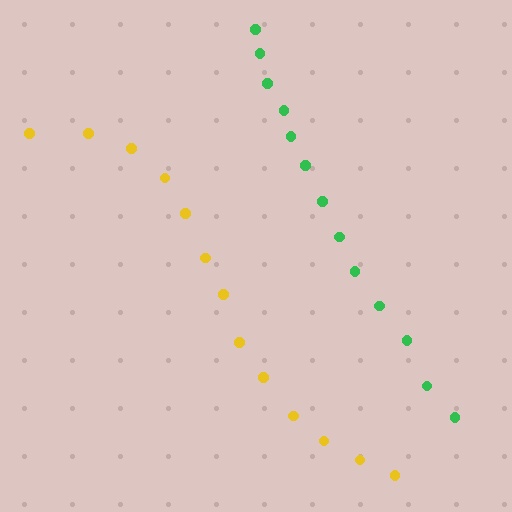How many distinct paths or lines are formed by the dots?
There are 2 distinct paths.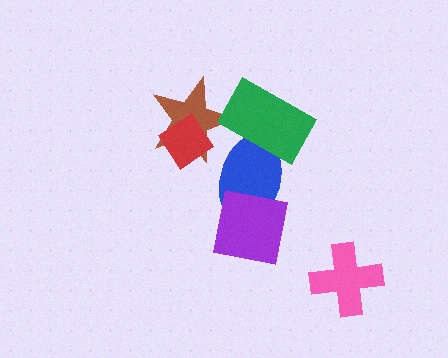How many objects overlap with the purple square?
1 object overlaps with the purple square.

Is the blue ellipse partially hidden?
Yes, it is partially covered by another shape.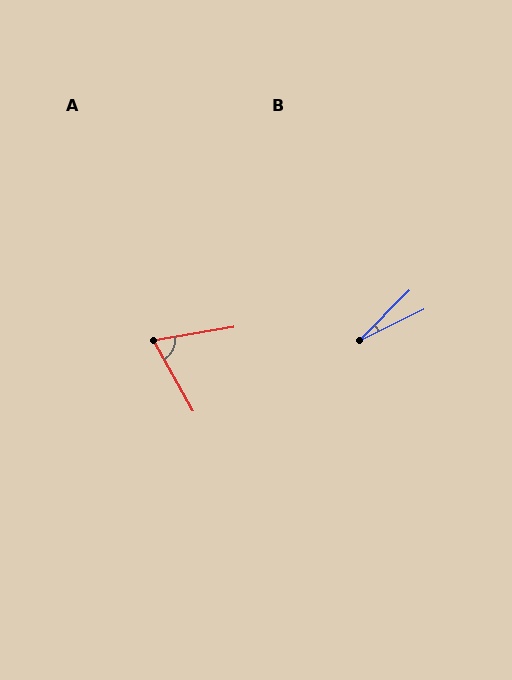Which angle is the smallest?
B, at approximately 18 degrees.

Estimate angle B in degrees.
Approximately 18 degrees.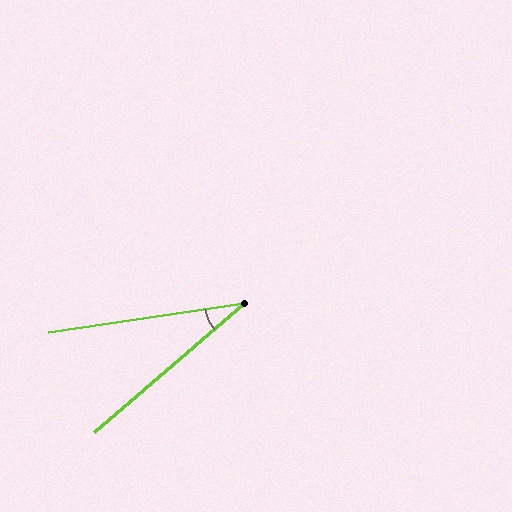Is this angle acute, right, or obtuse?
It is acute.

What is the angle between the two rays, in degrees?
Approximately 32 degrees.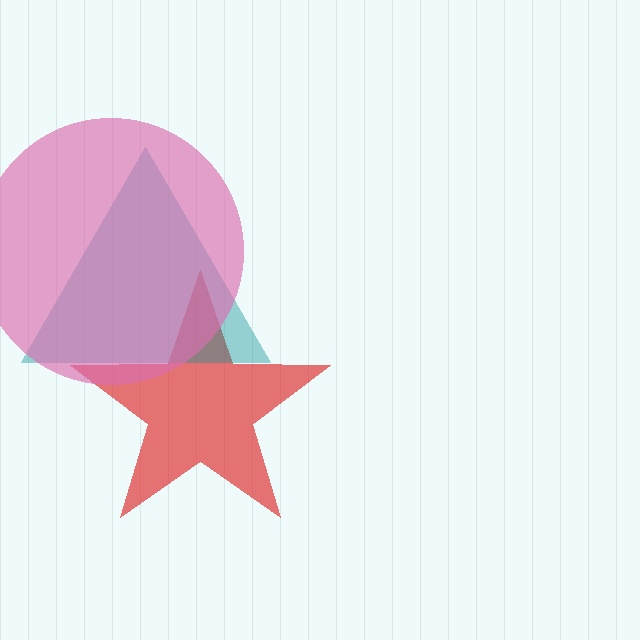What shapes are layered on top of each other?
The layered shapes are: a red star, a teal triangle, a pink circle.